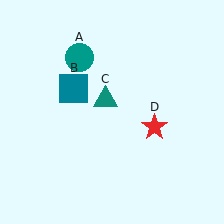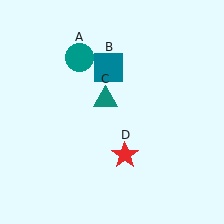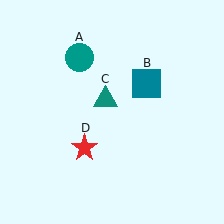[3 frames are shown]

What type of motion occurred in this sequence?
The teal square (object B), red star (object D) rotated clockwise around the center of the scene.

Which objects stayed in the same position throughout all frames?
Teal circle (object A) and teal triangle (object C) remained stationary.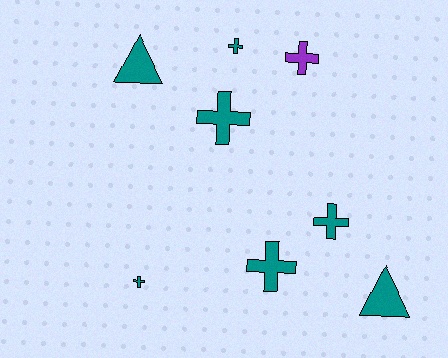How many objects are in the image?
There are 8 objects.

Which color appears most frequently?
Teal, with 7 objects.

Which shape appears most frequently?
Cross, with 6 objects.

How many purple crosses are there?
There is 1 purple cross.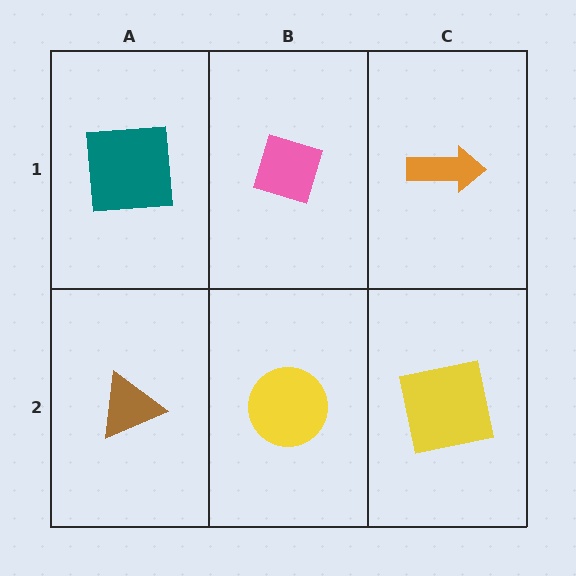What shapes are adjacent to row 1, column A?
A brown triangle (row 2, column A), a pink diamond (row 1, column B).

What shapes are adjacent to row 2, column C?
An orange arrow (row 1, column C), a yellow circle (row 2, column B).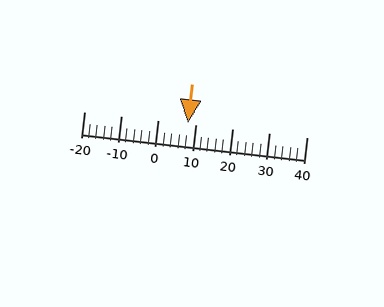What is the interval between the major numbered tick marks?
The major tick marks are spaced 10 units apart.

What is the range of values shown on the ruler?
The ruler shows values from -20 to 40.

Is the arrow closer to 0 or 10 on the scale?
The arrow is closer to 10.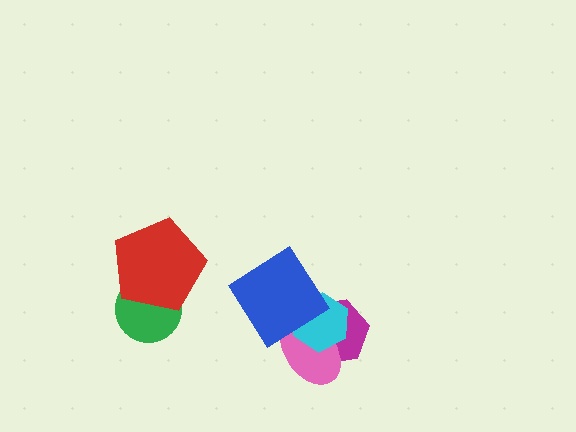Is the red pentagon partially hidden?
No, no other shape covers it.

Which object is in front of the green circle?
The red pentagon is in front of the green circle.